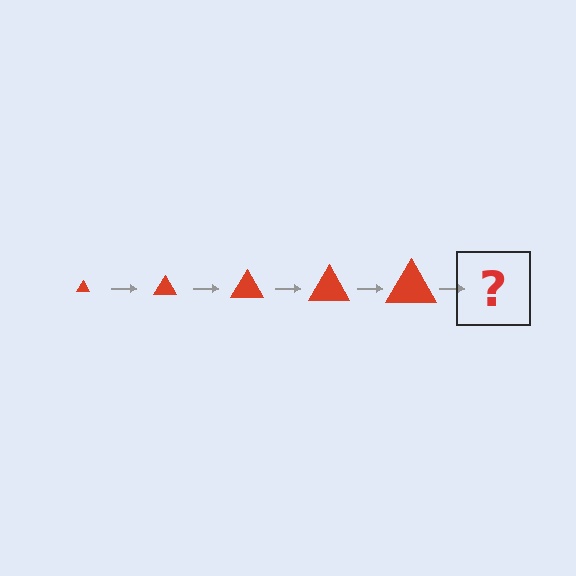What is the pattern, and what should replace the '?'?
The pattern is that the triangle gets progressively larger each step. The '?' should be a red triangle, larger than the previous one.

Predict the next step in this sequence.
The next step is a red triangle, larger than the previous one.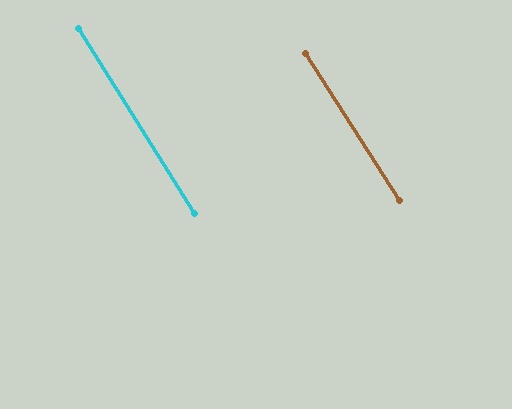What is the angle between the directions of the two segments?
Approximately 0 degrees.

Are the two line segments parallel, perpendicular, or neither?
Parallel — their directions differ by only 0.4°.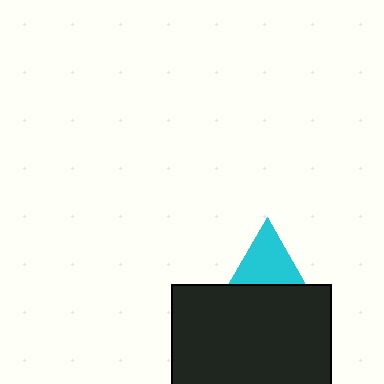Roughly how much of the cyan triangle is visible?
Most of it is visible (roughly 65%).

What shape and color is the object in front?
The object in front is a black rectangle.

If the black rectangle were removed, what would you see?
You would see the complete cyan triangle.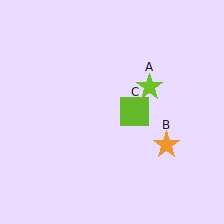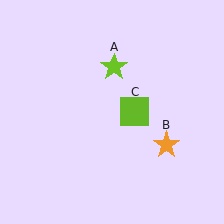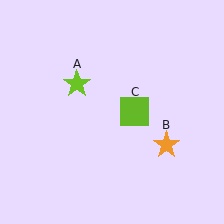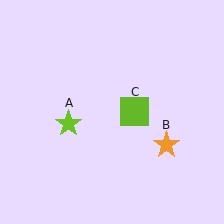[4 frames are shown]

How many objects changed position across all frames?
1 object changed position: lime star (object A).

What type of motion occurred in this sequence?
The lime star (object A) rotated counterclockwise around the center of the scene.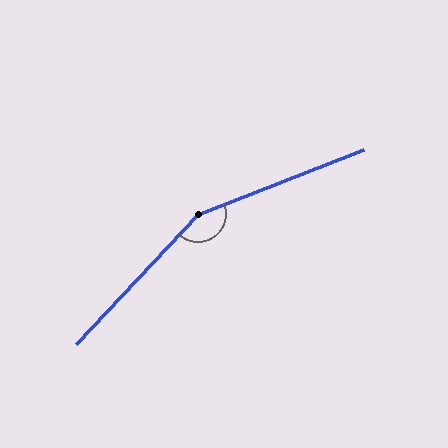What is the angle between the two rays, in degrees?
Approximately 154 degrees.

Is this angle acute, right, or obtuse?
It is obtuse.